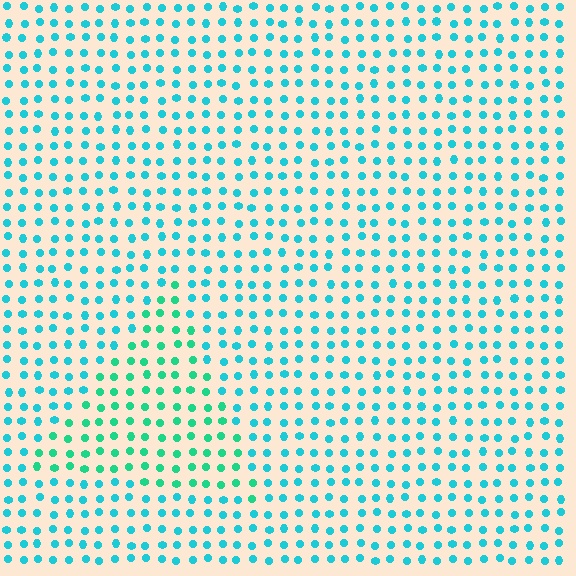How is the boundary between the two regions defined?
The boundary is defined purely by a slight shift in hue (about 29 degrees). Spacing, size, and orientation are identical on both sides.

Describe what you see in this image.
The image is filled with small cyan elements in a uniform arrangement. A triangle-shaped region is visible where the elements are tinted to a slightly different hue, forming a subtle color boundary.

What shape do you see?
I see a triangle.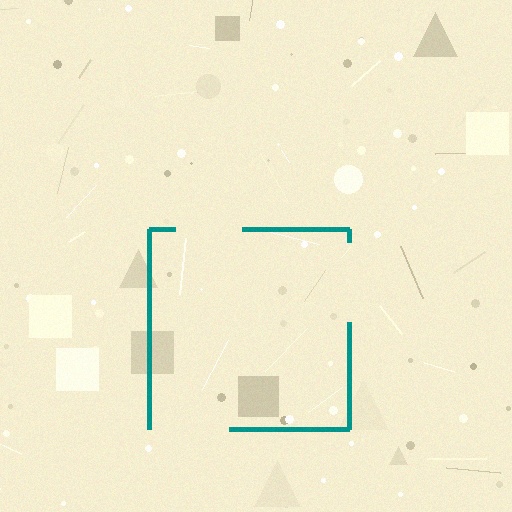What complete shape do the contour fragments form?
The contour fragments form a square.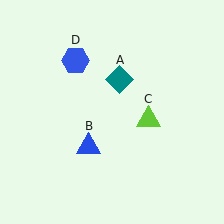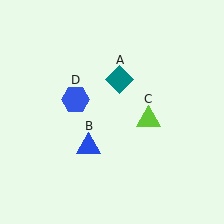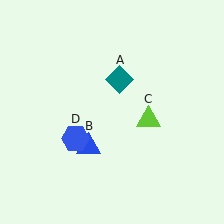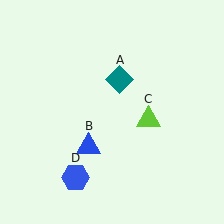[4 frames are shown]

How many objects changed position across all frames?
1 object changed position: blue hexagon (object D).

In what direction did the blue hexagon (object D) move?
The blue hexagon (object D) moved down.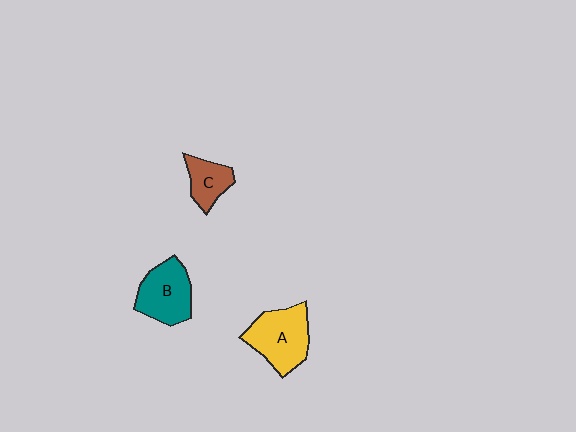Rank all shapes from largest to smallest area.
From largest to smallest: A (yellow), B (teal), C (brown).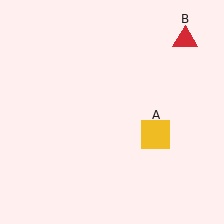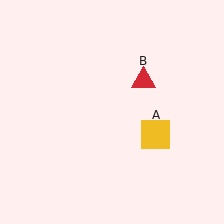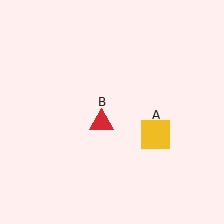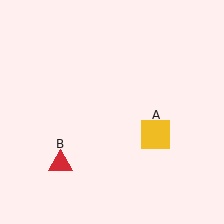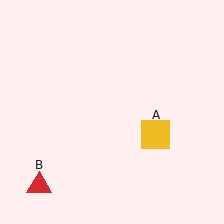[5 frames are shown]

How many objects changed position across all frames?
1 object changed position: red triangle (object B).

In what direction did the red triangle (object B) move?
The red triangle (object B) moved down and to the left.